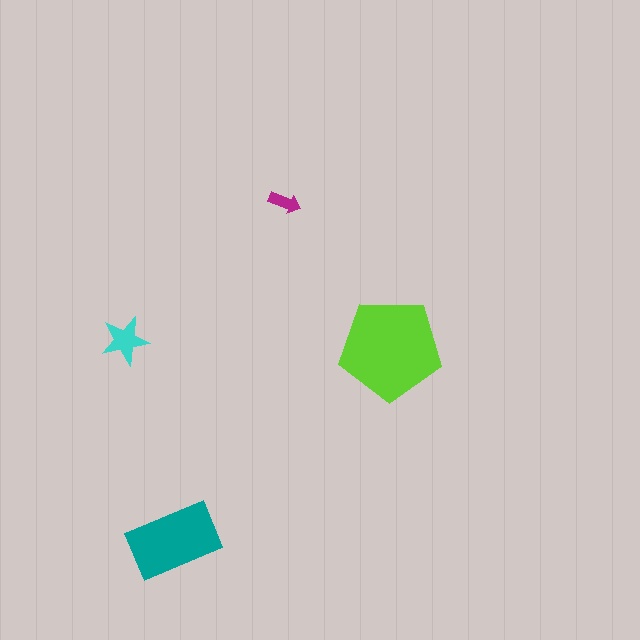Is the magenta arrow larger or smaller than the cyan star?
Smaller.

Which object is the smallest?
The magenta arrow.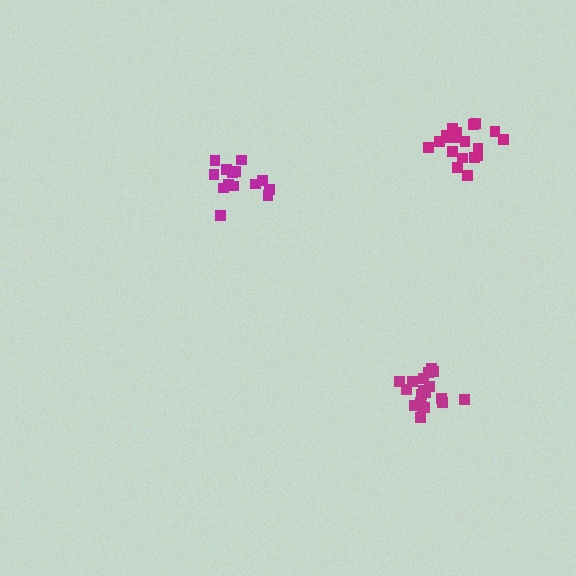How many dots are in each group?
Group 1: 14 dots, Group 2: 19 dots, Group 3: 19 dots (52 total).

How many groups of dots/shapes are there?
There are 3 groups.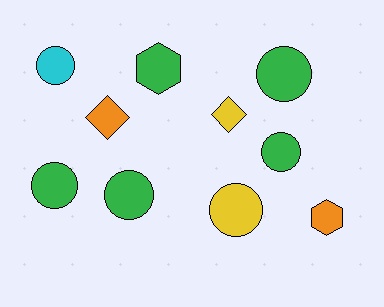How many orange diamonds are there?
There is 1 orange diamond.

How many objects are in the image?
There are 10 objects.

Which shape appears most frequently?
Circle, with 6 objects.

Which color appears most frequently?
Green, with 5 objects.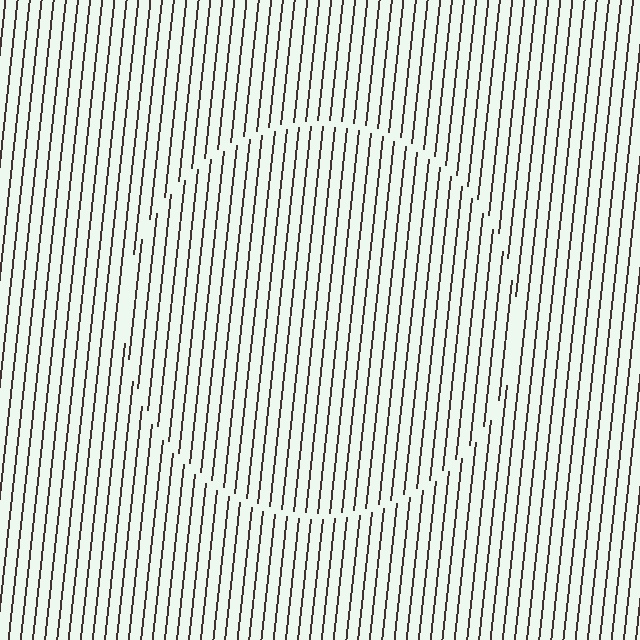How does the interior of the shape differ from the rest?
The interior of the shape contains the same grating, shifted by half a period — the contour is defined by the phase discontinuity where line-ends from the inner and outer gratings abut.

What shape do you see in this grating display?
An illusory circle. The interior of the shape contains the same grating, shifted by half a period — the contour is defined by the phase discontinuity where line-ends from the inner and outer gratings abut.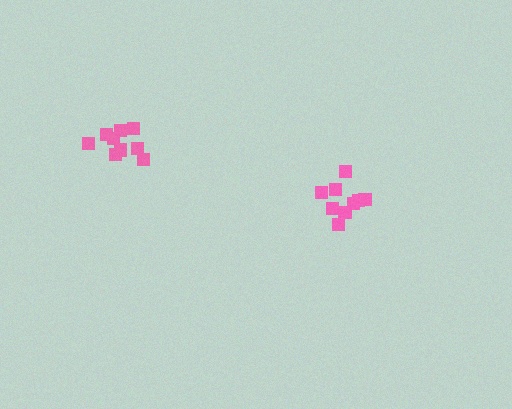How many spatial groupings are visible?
There are 2 spatial groupings.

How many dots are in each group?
Group 1: 9 dots, Group 2: 9 dots (18 total).